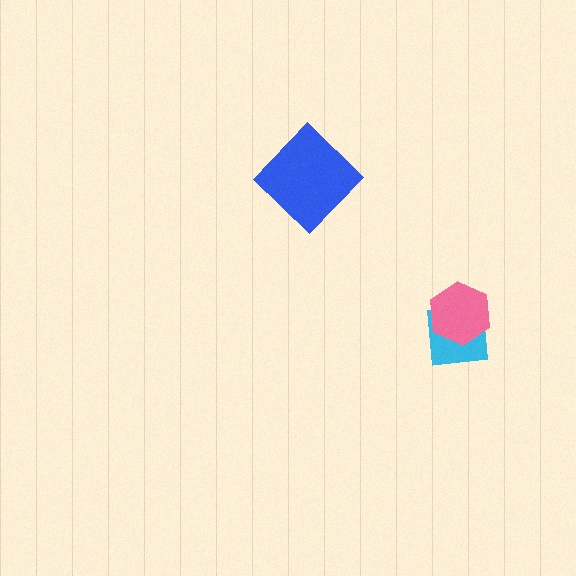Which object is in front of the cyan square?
The pink hexagon is in front of the cyan square.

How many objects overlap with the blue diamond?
0 objects overlap with the blue diamond.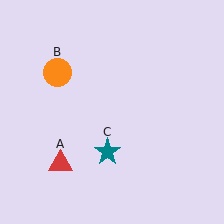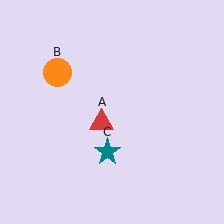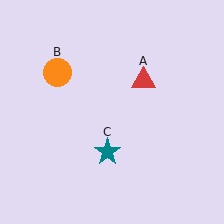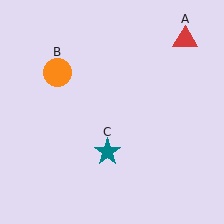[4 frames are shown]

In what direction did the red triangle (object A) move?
The red triangle (object A) moved up and to the right.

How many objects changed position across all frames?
1 object changed position: red triangle (object A).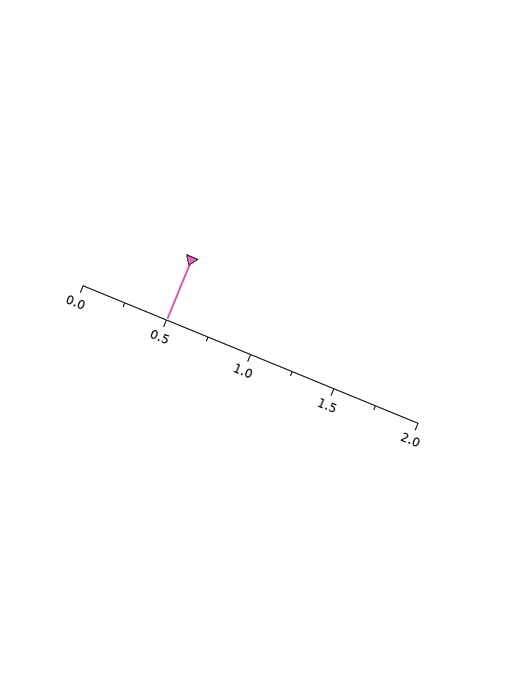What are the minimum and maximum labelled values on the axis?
The axis runs from 0.0 to 2.0.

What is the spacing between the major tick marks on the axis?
The major ticks are spaced 0.5 apart.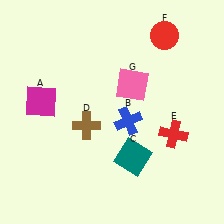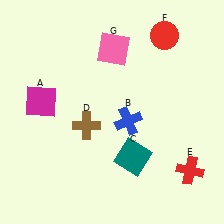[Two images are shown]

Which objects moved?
The objects that moved are: the red cross (E), the pink square (G).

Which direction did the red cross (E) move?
The red cross (E) moved down.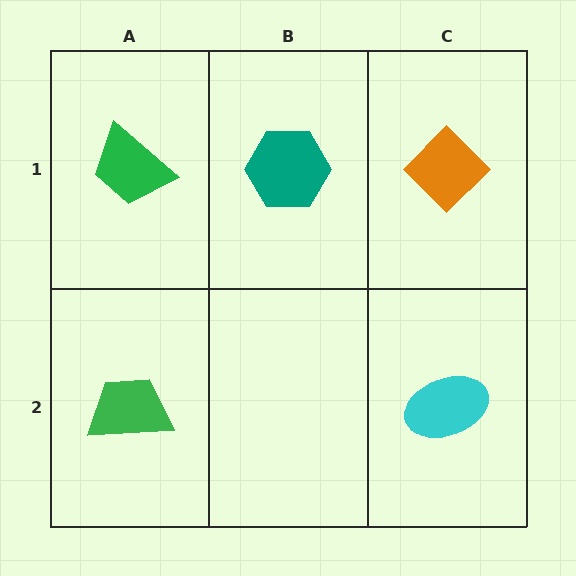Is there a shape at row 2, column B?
No, that cell is empty.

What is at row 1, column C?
An orange diamond.